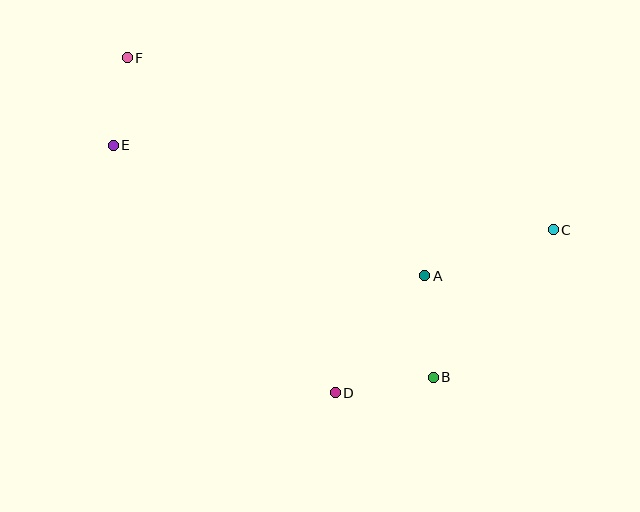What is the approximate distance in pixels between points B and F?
The distance between B and F is approximately 442 pixels.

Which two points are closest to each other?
Points E and F are closest to each other.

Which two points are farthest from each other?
Points C and F are farthest from each other.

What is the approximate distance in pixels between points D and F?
The distance between D and F is approximately 394 pixels.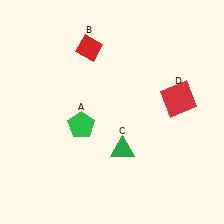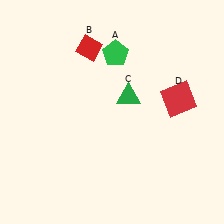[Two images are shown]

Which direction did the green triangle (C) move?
The green triangle (C) moved up.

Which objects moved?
The objects that moved are: the green pentagon (A), the green triangle (C).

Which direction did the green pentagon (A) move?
The green pentagon (A) moved up.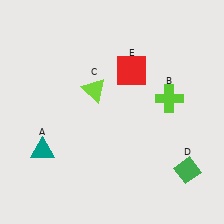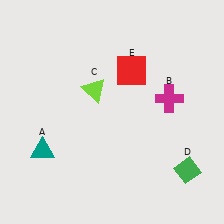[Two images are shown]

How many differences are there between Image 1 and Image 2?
There is 1 difference between the two images.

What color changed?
The cross (B) changed from lime in Image 1 to magenta in Image 2.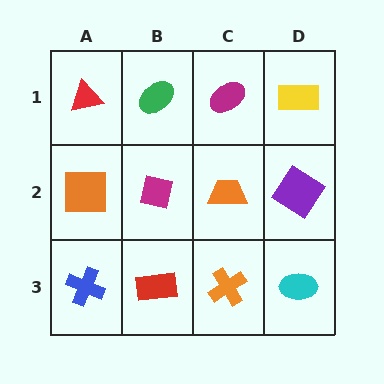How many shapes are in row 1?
4 shapes.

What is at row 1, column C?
A magenta ellipse.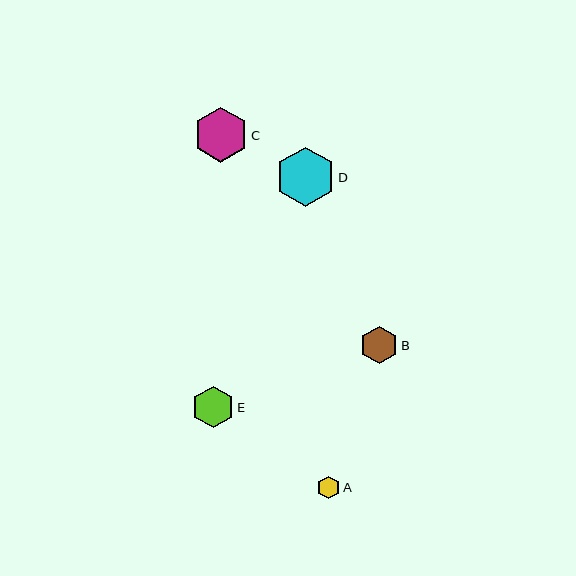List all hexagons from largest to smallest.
From largest to smallest: D, C, E, B, A.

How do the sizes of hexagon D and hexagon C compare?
Hexagon D and hexagon C are approximately the same size.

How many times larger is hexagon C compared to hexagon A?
Hexagon C is approximately 2.4 times the size of hexagon A.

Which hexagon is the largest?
Hexagon D is the largest with a size of approximately 59 pixels.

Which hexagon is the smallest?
Hexagon A is the smallest with a size of approximately 23 pixels.